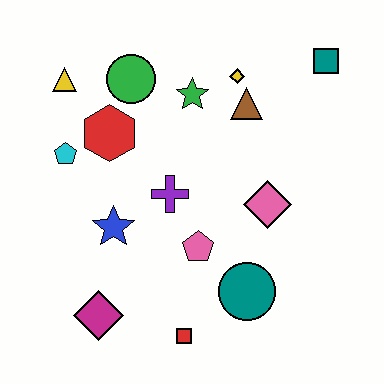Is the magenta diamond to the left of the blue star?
Yes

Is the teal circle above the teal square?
No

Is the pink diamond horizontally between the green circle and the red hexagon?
No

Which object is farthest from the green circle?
The red square is farthest from the green circle.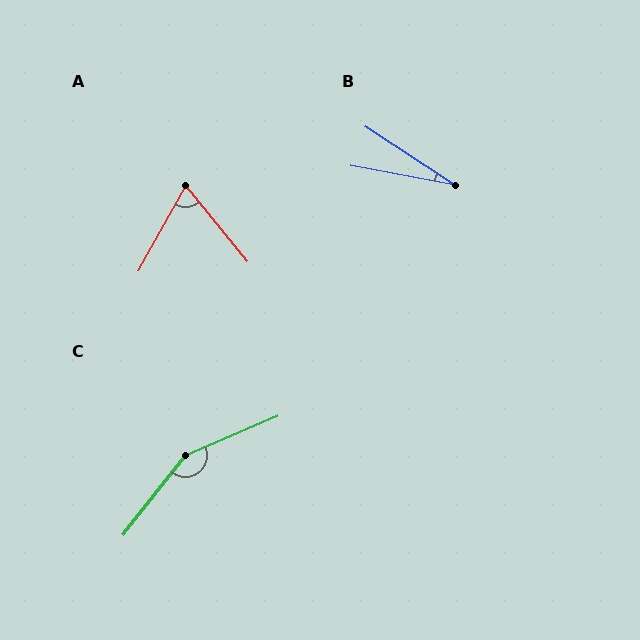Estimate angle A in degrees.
Approximately 68 degrees.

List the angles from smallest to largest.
B (22°), A (68°), C (151°).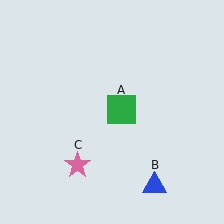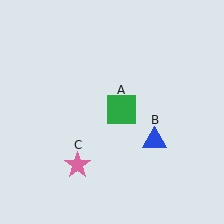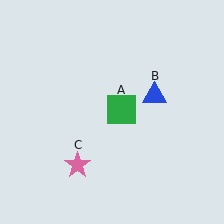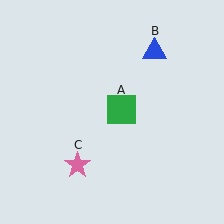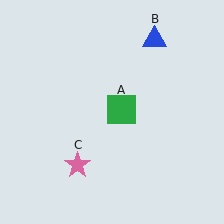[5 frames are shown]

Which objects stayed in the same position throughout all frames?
Green square (object A) and pink star (object C) remained stationary.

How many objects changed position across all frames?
1 object changed position: blue triangle (object B).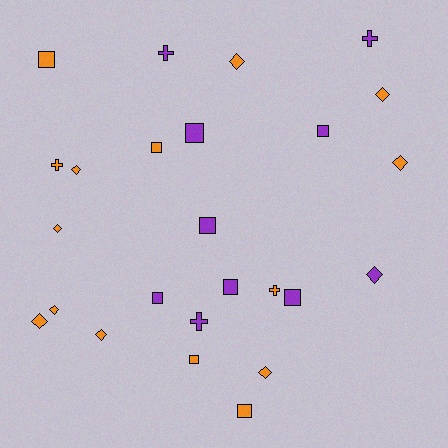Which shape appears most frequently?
Square, with 10 objects.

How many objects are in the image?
There are 25 objects.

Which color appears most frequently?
Orange, with 15 objects.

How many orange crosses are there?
There are 2 orange crosses.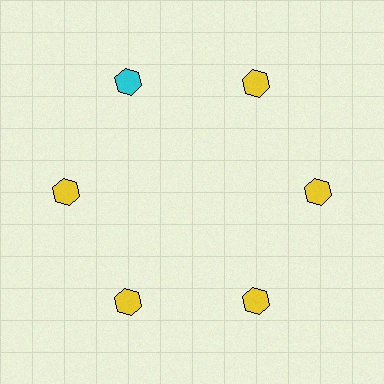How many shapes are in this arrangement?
There are 6 shapes arranged in a ring pattern.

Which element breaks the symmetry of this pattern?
The cyan hexagon at roughly the 11 o'clock position breaks the symmetry. All other shapes are yellow hexagons.